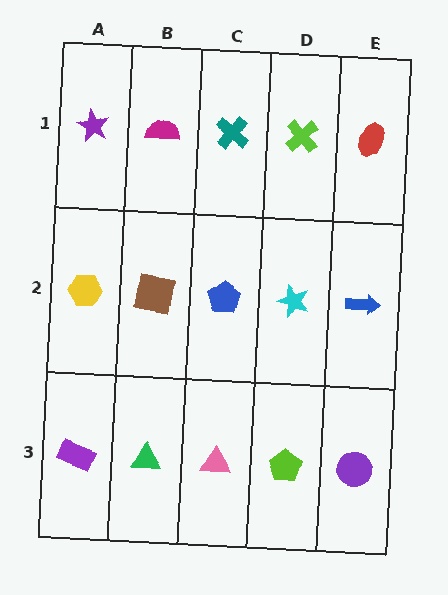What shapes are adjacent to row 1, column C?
A blue pentagon (row 2, column C), a magenta semicircle (row 1, column B), a lime cross (row 1, column D).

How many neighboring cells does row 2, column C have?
4.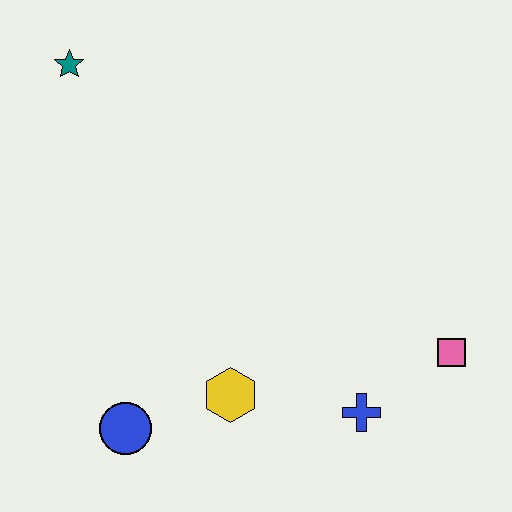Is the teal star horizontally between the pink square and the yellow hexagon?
No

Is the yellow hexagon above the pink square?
No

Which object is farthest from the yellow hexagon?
The teal star is farthest from the yellow hexagon.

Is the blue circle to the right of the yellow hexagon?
No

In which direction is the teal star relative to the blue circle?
The teal star is above the blue circle.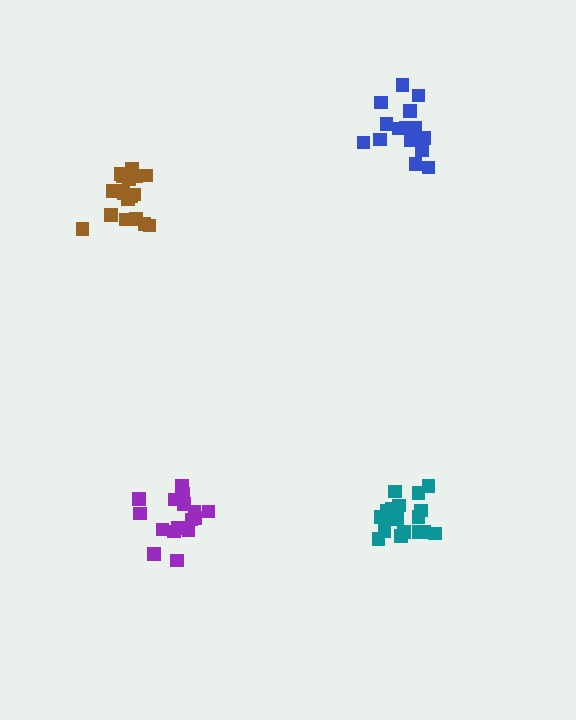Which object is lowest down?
The purple cluster is bottommost.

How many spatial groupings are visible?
There are 4 spatial groupings.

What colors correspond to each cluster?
The clusters are colored: brown, teal, purple, blue.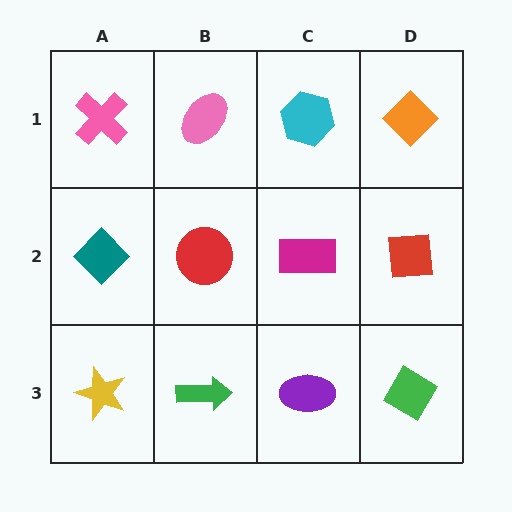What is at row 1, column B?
A pink ellipse.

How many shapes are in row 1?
4 shapes.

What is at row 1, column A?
A pink cross.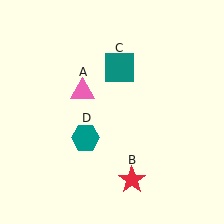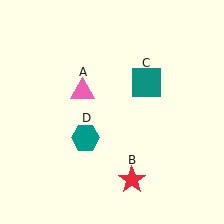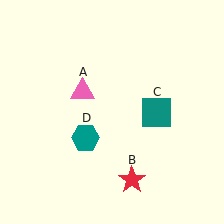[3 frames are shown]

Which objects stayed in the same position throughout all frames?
Pink triangle (object A) and red star (object B) and teal hexagon (object D) remained stationary.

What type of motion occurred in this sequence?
The teal square (object C) rotated clockwise around the center of the scene.